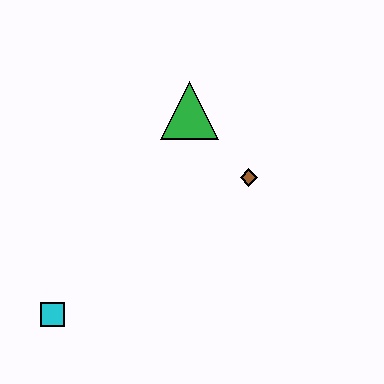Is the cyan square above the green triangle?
No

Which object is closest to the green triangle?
The brown diamond is closest to the green triangle.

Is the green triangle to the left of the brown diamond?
Yes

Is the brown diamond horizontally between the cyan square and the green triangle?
No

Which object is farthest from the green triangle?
The cyan square is farthest from the green triangle.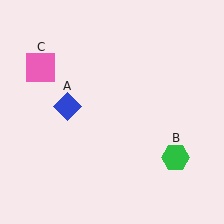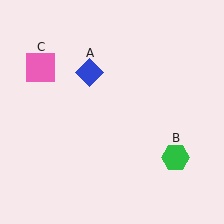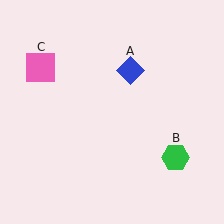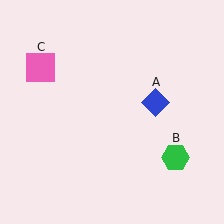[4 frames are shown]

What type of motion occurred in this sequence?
The blue diamond (object A) rotated clockwise around the center of the scene.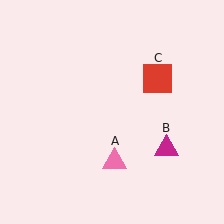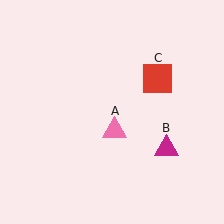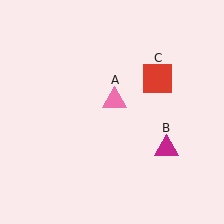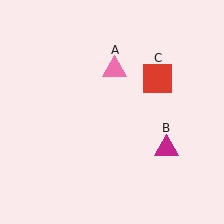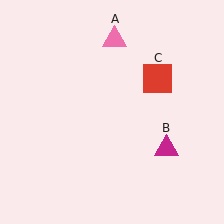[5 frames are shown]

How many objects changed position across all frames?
1 object changed position: pink triangle (object A).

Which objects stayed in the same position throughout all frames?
Magenta triangle (object B) and red square (object C) remained stationary.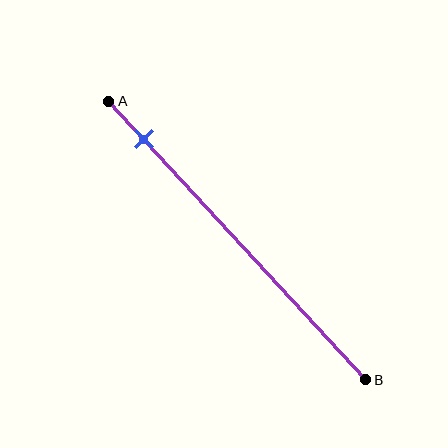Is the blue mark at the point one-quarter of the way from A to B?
No, the mark is at about 15% from A, not at the 25% one-quarter point.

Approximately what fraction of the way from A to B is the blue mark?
The blue mark is approximately 15% of the way from A to B.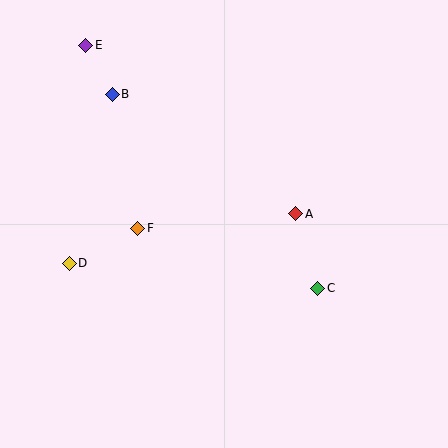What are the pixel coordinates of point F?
Point F is at (138, 228).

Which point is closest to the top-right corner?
Point A is closest to the top-right corner.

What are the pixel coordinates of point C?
Point C is at (318, 288).